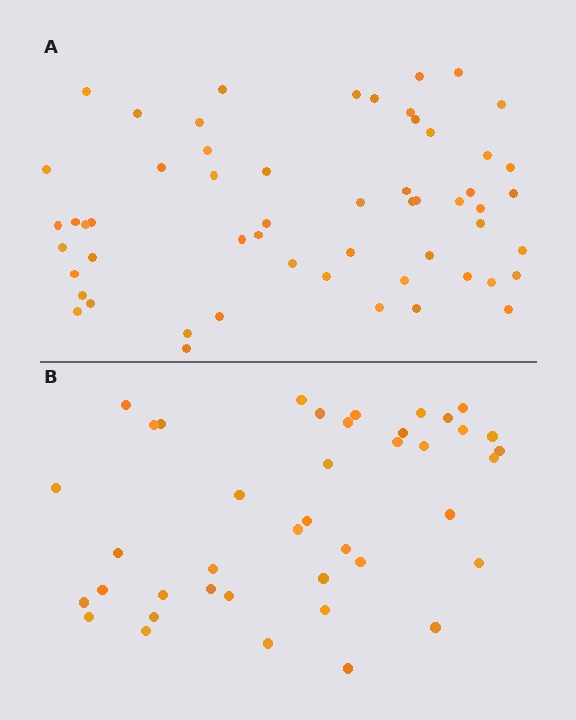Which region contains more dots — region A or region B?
Region A (the top region) has more dots.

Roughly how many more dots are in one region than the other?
Region A has approximately 15 more dots than region B.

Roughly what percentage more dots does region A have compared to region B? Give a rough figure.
About 35% more.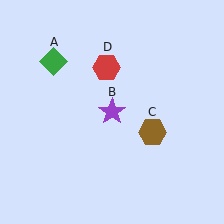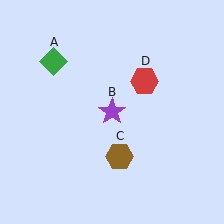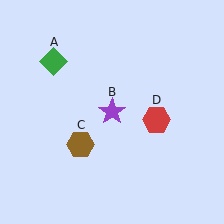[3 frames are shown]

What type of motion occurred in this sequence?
The brown hexagon (object C), red hexagon (object D) rotated clockwise around the center of the scene.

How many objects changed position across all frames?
2 objects changed position: brown hexagon (object C), red hexagon (object D).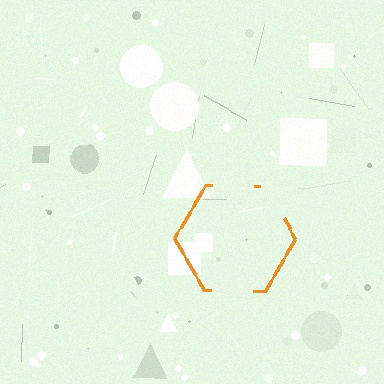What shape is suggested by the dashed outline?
The dashed outline suggests a hexagon.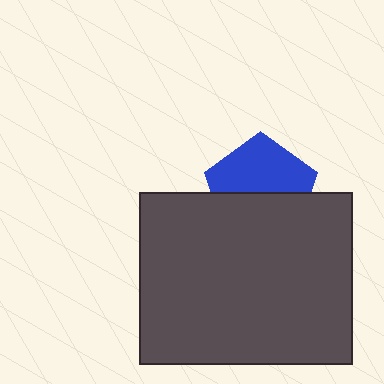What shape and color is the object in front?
The object in front is a dark gray rectangle.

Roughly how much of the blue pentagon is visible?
About half of it is visible (roughly 52%).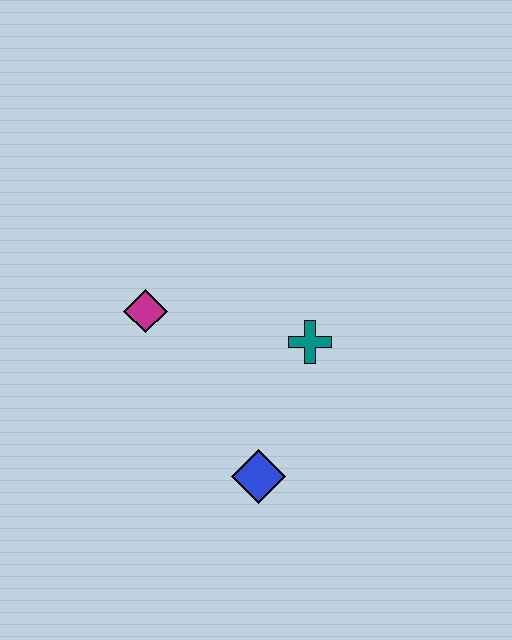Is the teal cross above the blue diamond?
Yes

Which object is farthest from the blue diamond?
The magenta diamond is farthest from the blue diamond.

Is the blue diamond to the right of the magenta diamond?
Yes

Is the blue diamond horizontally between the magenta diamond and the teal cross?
Yes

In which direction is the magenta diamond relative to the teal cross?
The magenta diamond is to the left of the teal cross.